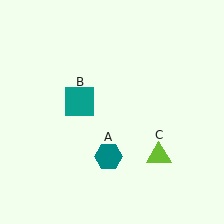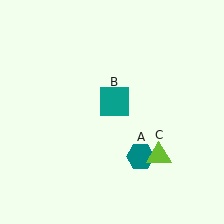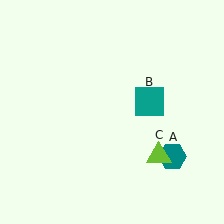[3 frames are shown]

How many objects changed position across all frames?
2 objects changed position: teal hexagon (object A), teal square (object B).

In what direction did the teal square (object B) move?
The teal square (object B) moved right.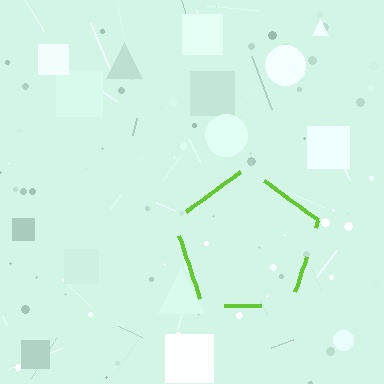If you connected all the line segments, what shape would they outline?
They would outline a pentagon.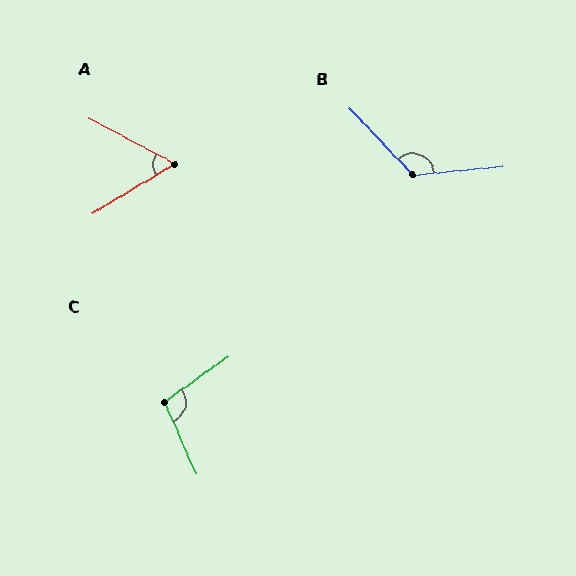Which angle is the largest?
B, at approximately 128 degrees.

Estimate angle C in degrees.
Approximately 102 degrees.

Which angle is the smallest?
A, at approximately 59 degrees.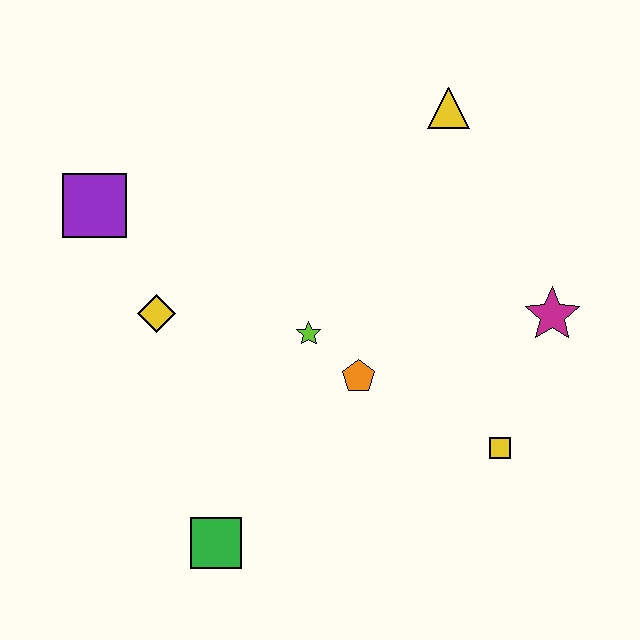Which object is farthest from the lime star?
The yellow triangle is farthest from the lime star.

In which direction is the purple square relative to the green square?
The purple square is above the green square.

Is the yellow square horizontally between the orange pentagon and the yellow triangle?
No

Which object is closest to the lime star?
The orange pentagon is closest to the lime star.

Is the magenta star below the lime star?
No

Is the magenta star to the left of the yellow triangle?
No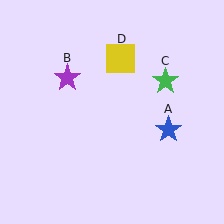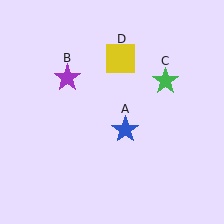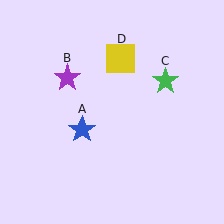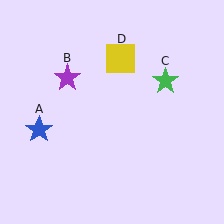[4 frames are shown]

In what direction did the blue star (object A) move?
The blue star (object A) moved left.